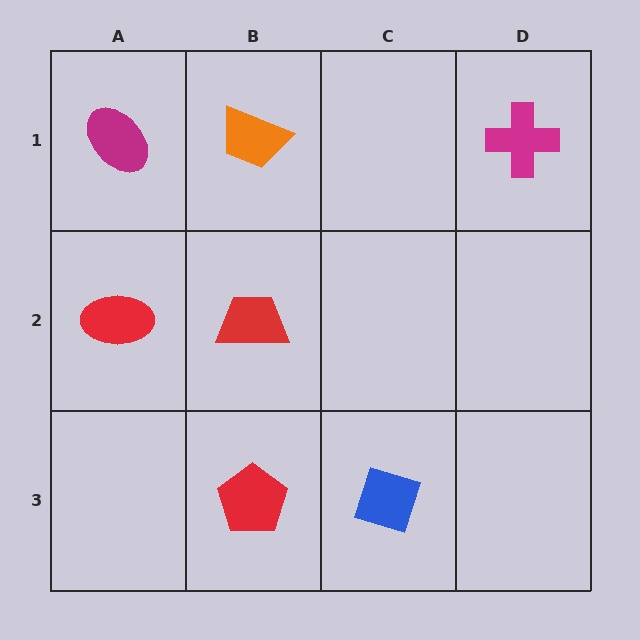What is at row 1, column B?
An orange trapezoid.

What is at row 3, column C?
A blue diamond.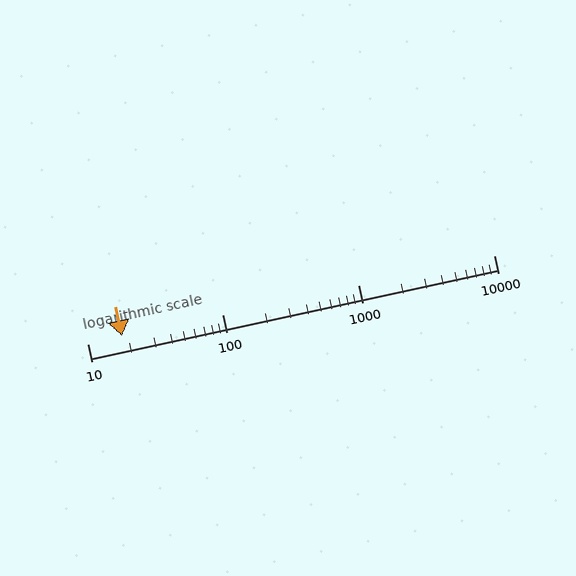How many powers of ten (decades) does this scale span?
The scale spans 3 decades, from 10 to 10000.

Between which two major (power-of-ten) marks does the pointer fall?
The pointer is between 10 and 100.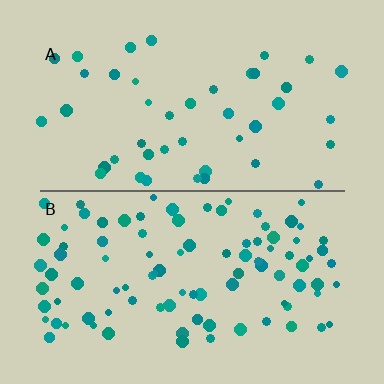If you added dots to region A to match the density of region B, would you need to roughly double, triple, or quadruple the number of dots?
Approximately double.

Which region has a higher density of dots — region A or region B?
B (the bottom).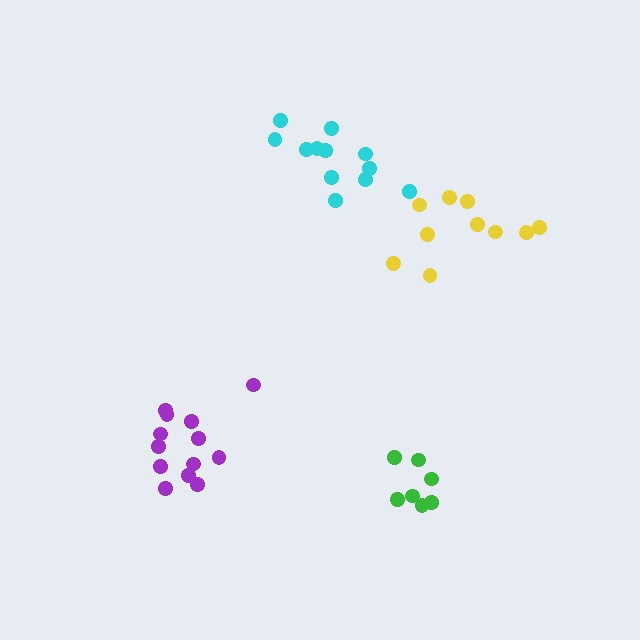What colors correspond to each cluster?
The clusters are colored: purple, cyan, yellow, green.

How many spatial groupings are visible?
There are 4 spatial groupings.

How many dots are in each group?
Group 1: 13 dots, Group 2: 12 dots, Group 3: 10 dots, Group 4: 7 dots (42 total).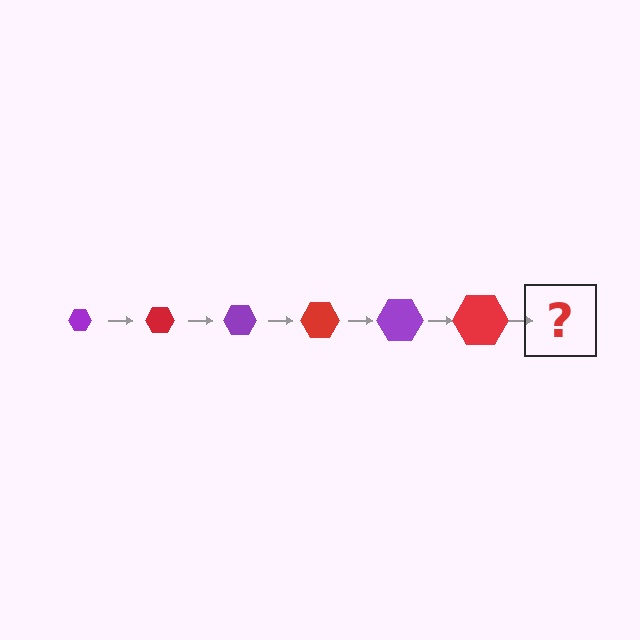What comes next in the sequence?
The next element should be a purple hexagon, larger than the previous one.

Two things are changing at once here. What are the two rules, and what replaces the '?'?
The two rules are that the hexagon grows larger each step and the color cycles through purple and red. The '?' should be a purple hexagon, larger than the previous one.